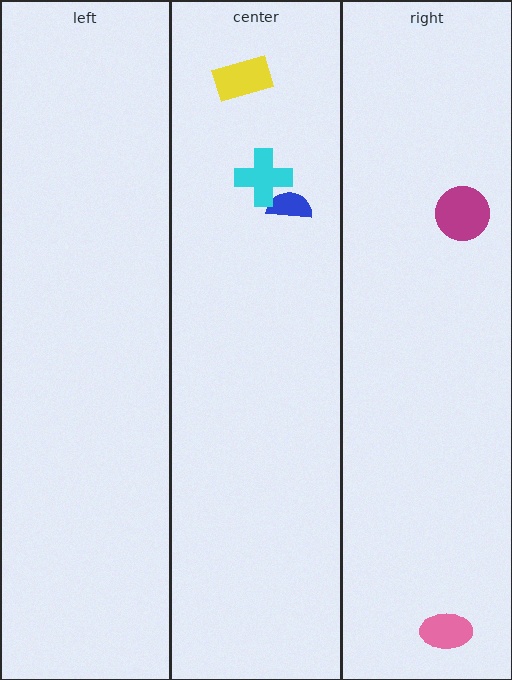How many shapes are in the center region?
3.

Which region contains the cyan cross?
The center region.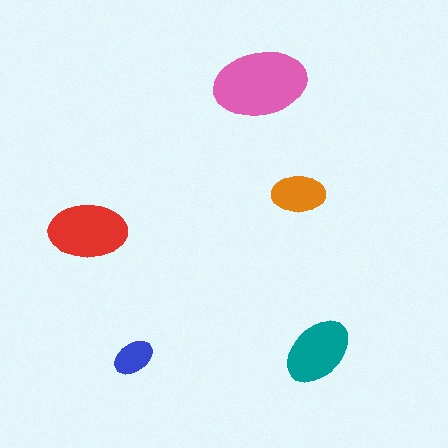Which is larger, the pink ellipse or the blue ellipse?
The pink one.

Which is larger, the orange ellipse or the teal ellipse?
The teal one.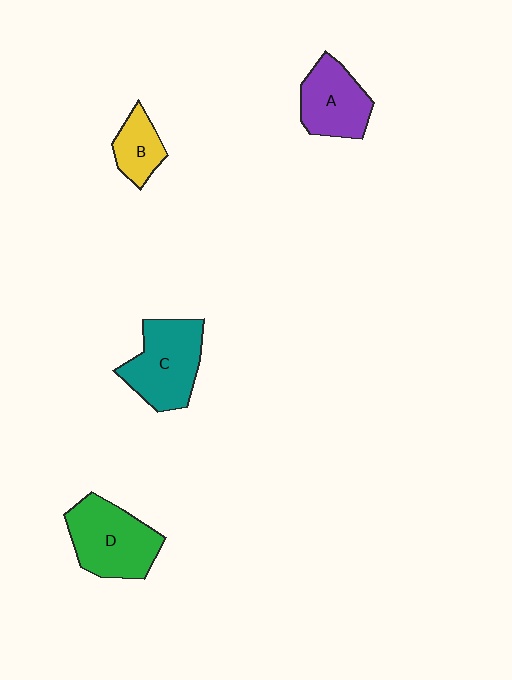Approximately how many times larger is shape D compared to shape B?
Approximately 2.1 times.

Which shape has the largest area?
Shape D (green).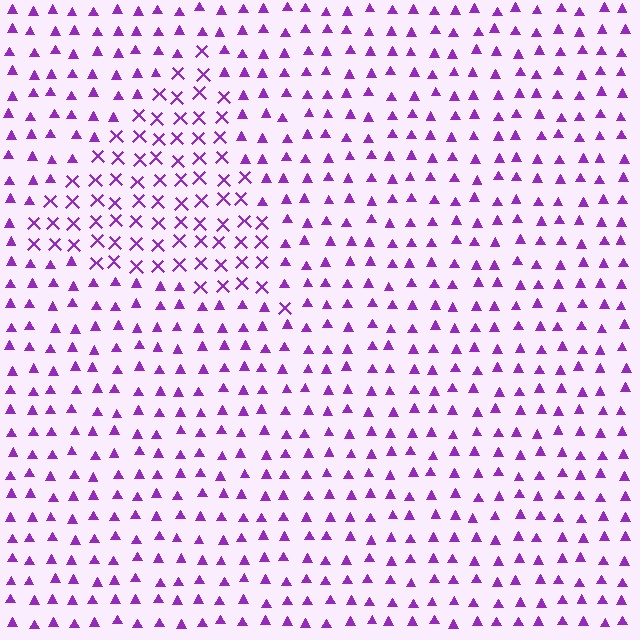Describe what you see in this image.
The image is filled with small purple elements arranged in a uniform grid. A triangle-shaped region contains X marks, while the surrounding area contains triangles. The boundary is defined purely by the change in element shape.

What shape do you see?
I see a triangle.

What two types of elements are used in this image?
The image uses X marks inside the triangle region and triangles outside it.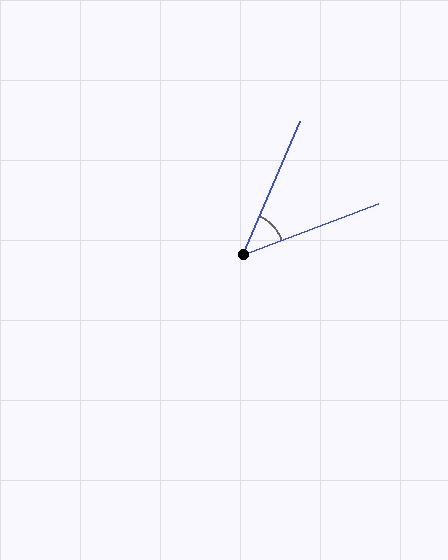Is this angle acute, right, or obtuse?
It is acute.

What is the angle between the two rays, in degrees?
Approximately 46 degrees.